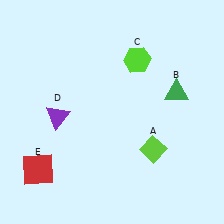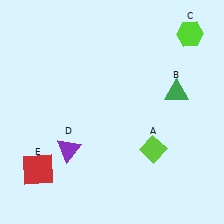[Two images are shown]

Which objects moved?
The objects that moved are: the lime hexagon (C), the purple triangle (D).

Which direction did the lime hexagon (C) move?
The lime hexagon (C) moved right.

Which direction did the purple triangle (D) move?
The purple triangle (D) moved down.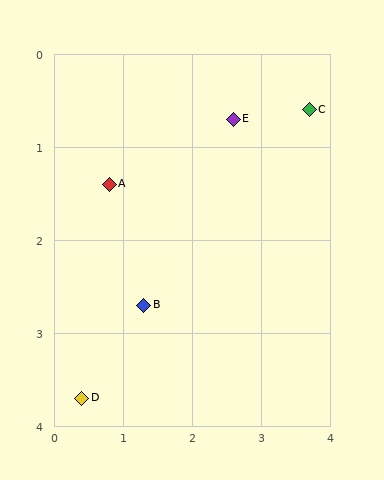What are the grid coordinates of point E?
Point E is at approximately (2.6, 0.7).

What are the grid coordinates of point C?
Point C is at approximately (3.7, 0.6).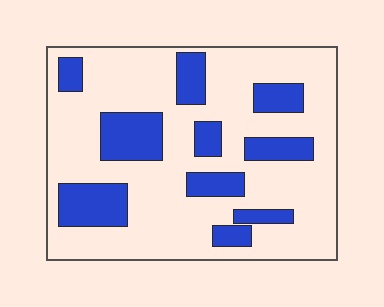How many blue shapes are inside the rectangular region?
10.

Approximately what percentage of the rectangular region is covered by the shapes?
Approximately 25%.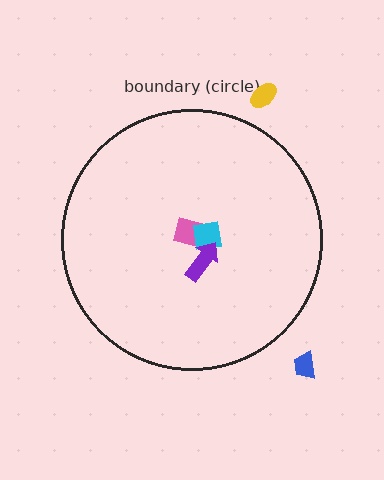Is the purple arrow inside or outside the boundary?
Inside.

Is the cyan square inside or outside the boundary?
Inside.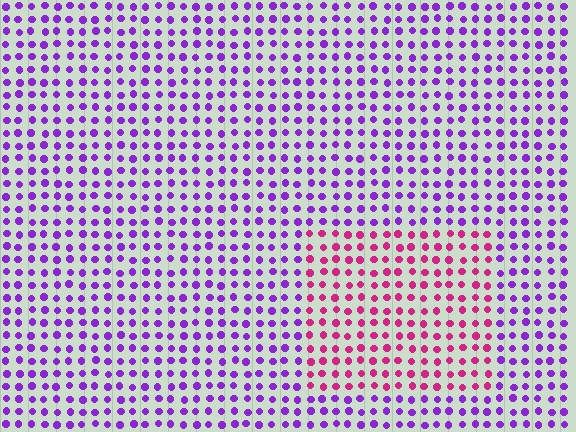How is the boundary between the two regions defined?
The boundary is defined purely by a slight shift in hue (about 50 degrees). Spacing, size, and orientation are identical on both sides.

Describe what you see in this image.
The image is filled with small purple elements in a uniform arrangement. A rectangle-shaped region is visible where the elements are tinted to a slightly different hue, forming a subtle color boundary.